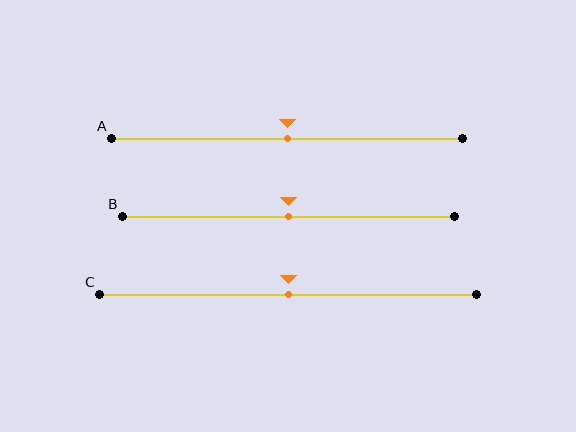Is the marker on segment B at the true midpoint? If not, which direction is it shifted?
Yes, the marker on segment B is at the true midpoint.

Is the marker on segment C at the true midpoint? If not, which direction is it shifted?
Yes, the marker on segment C is at the true midpoint.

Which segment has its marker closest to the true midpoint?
Segment A has its marker closest to the true midpoint.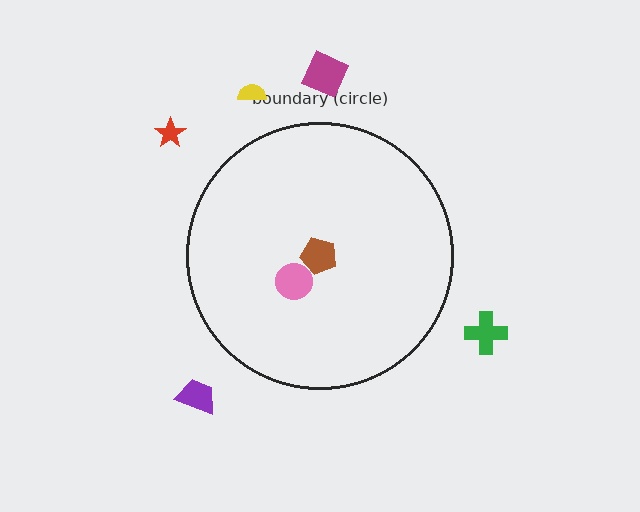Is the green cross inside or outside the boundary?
Outside.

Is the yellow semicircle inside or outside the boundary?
Outside.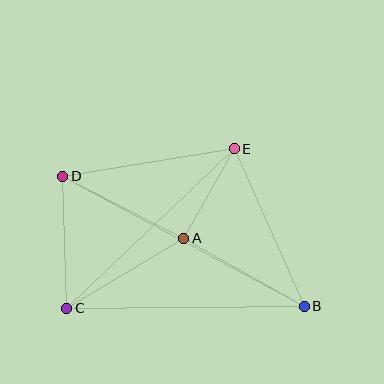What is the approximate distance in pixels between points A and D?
The distance between A and D is approximately 136 pixels.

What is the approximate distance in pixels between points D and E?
The distance between D and E is approximately 173 pixels.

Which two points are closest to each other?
Points A and E are closest to each other.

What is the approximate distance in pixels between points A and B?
The distance between A and B is approximately 138 pixels.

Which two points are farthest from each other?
Points B and D are farthest from each other.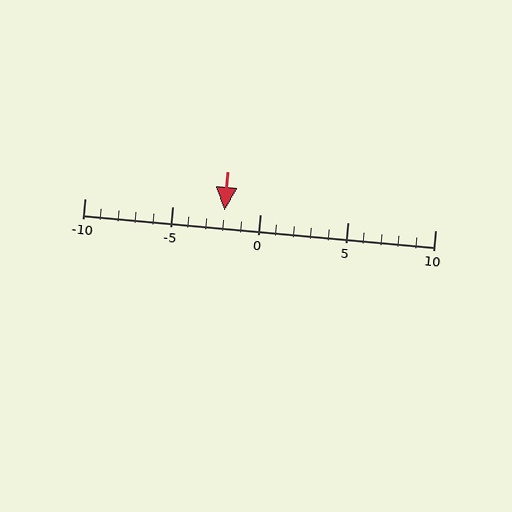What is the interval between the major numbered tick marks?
The major tick marks are spaced 5 units apart.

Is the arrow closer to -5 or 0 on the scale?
The arrow is closer to 0.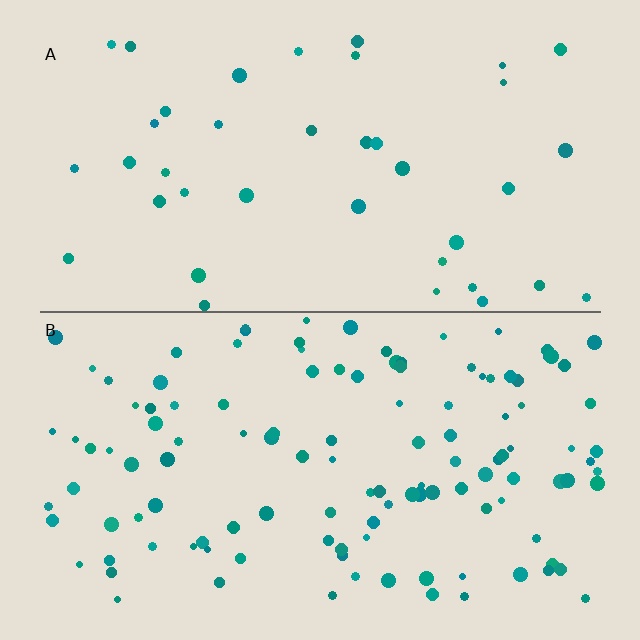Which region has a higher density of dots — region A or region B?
B (the bottom).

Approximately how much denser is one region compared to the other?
Approximately 3.1× — region B over region A.